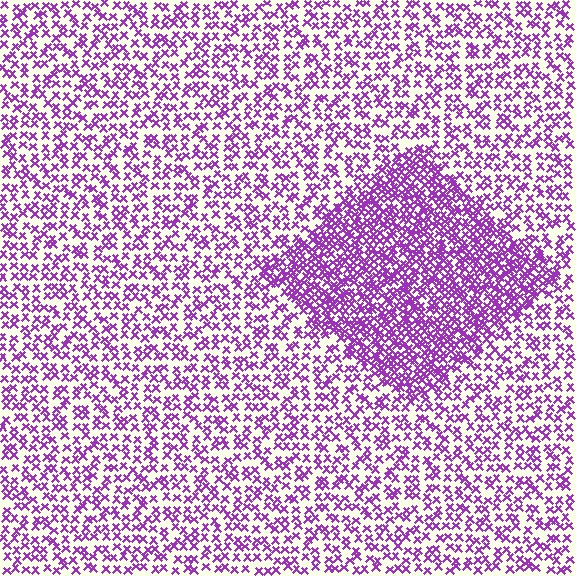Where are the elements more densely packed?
The elements are more densely packed inside the diamond boundary.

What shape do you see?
I see a diamond.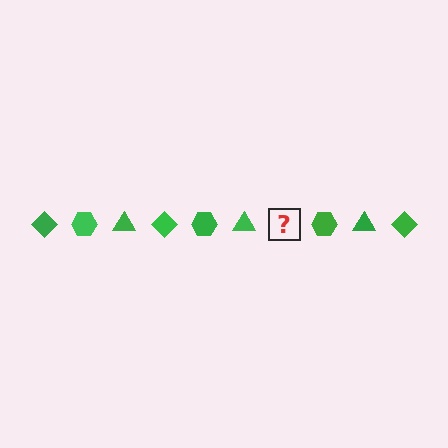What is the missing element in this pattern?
The missing element is a green diamond.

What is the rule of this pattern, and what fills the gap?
The rule is that the pattern cycles through diamond, hexagon, triangle shapes in green. The gap should be filled with a green diamond.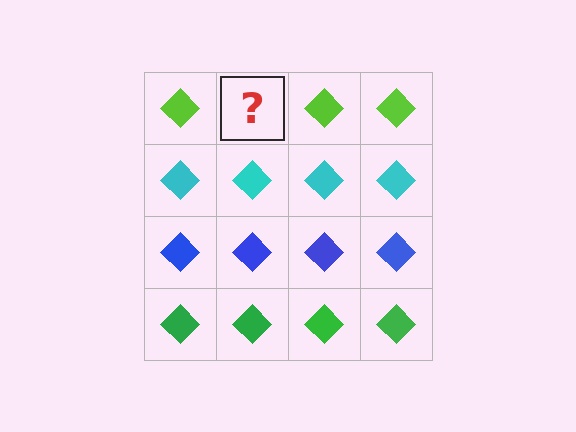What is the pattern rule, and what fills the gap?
The rule is that each row has a consistent color. The gap should be filled with a lime diamond.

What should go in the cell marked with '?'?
The missing cell should contain a lime diamond.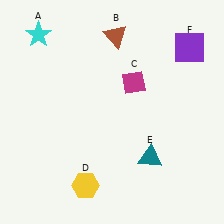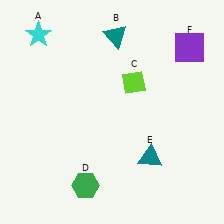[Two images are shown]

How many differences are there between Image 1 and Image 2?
There are 3 differences between the two images.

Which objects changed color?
B changed from brown to teal. C changed from magenta to lime. D changed from yellow to green.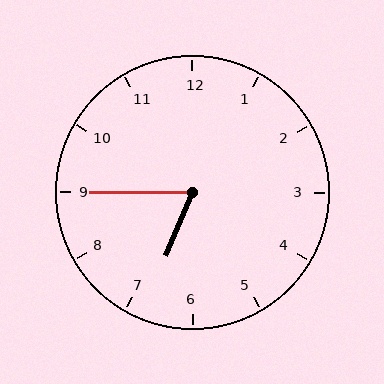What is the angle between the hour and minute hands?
Approximately 68 degrees.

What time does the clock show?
6:45.